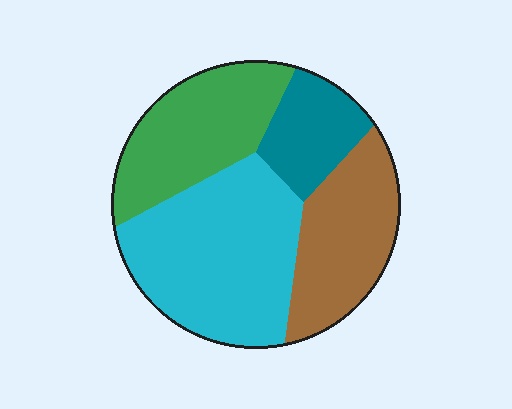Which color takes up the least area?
Teal, at roughly 15%.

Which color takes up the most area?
Cyan, at roughly 40%.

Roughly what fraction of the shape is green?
Green covers roughly 25% of the shape.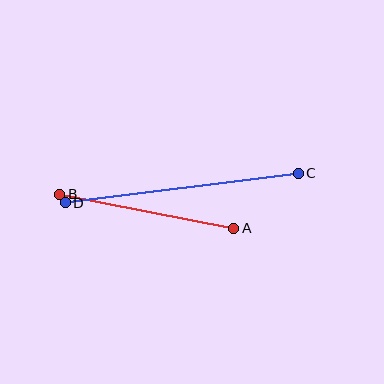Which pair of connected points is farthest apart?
Points C and D are farthest apart.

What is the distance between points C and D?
The distance is approximately 235 pixels.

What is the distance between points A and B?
The distance is approximately 177 pixels.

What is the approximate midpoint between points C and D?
The midpoint is at approximately (182, 188) pixels.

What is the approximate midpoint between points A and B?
The midpoint is at approximately (147, 211) pixels.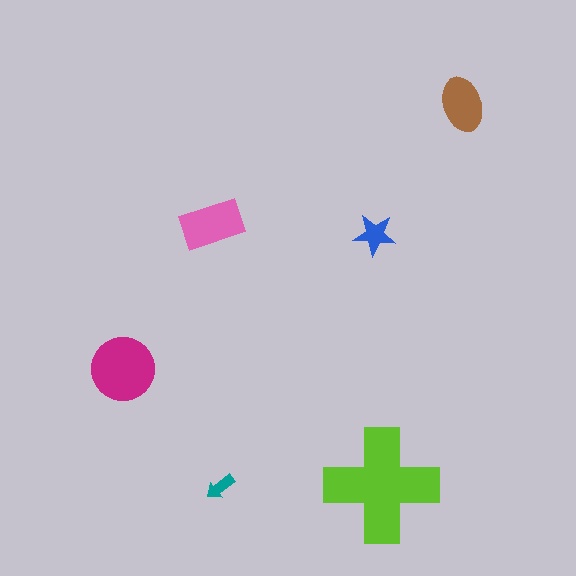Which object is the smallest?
The teal arrow.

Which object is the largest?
The lime cross.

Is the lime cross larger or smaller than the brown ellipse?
Larger.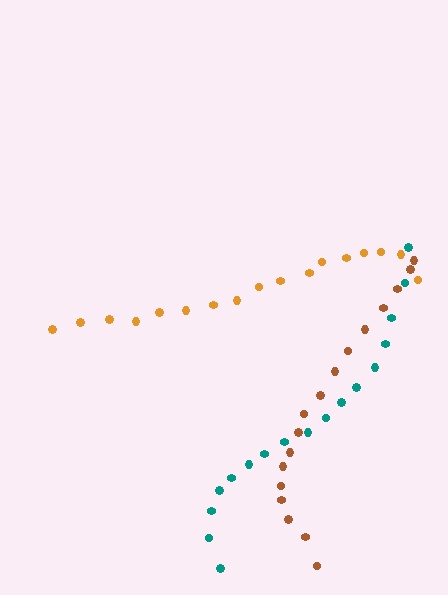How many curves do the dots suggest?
There are 3 distinct paths.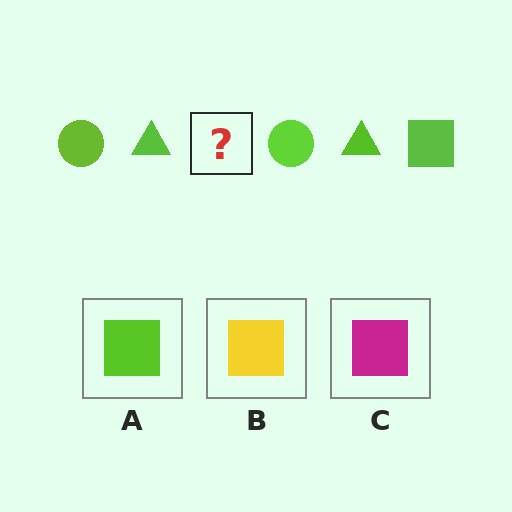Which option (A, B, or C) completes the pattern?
A.